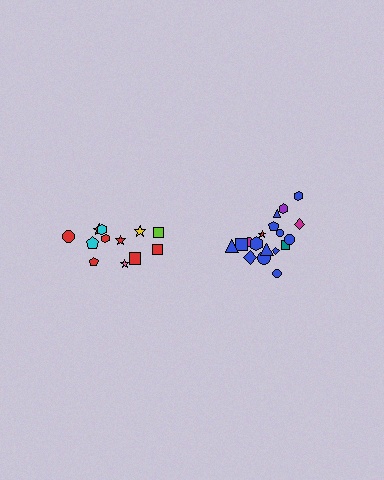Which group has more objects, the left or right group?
The right group.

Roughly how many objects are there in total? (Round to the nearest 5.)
Roughly 30 objects in total.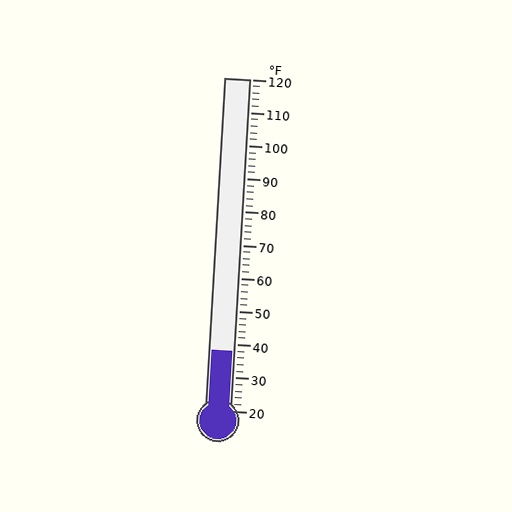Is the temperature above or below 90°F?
The temperature is below 90°F.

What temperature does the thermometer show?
The thermometer shows approximately 38°F.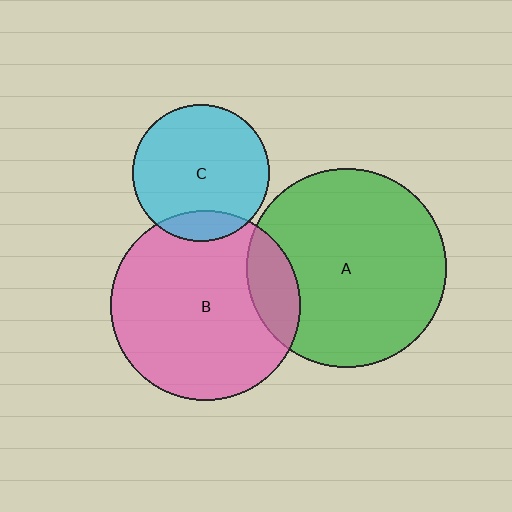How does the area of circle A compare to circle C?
Approximately 2.1 times.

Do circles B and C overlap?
Yes.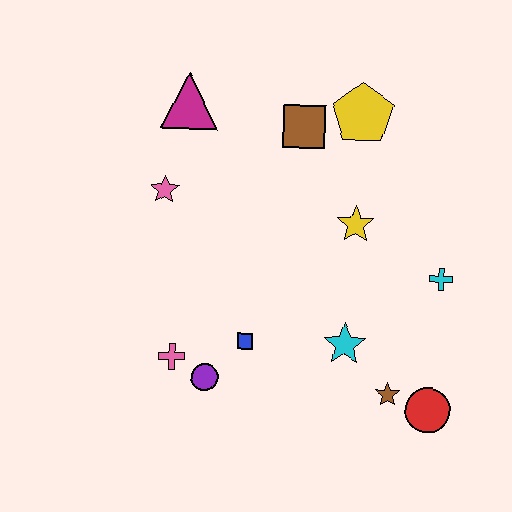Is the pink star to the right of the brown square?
No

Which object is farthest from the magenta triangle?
The red circle is farthest from the magenta triangle.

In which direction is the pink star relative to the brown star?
The pink star is to the left of the brown star.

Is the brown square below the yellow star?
No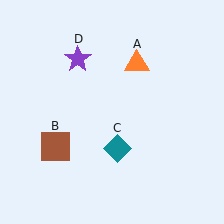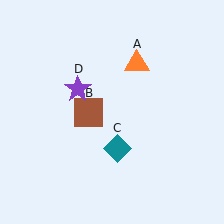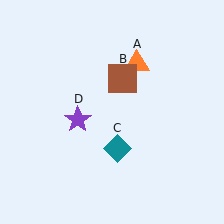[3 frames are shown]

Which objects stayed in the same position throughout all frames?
Orange triangle (object A) and teal diamond (object C) remained stationary.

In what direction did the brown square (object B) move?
The brown square (object B) moved up and to the right.